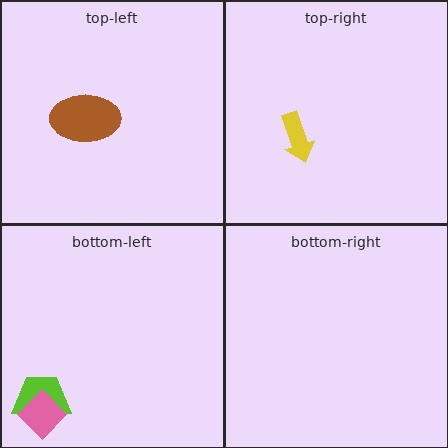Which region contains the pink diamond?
The bottom-left region.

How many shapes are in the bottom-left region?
2.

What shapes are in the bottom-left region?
The lime trapezoid, the pink diamond.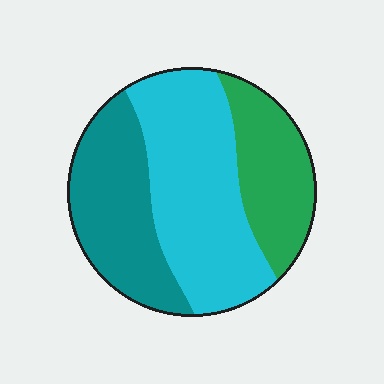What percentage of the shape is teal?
Teal takes up about one third (1/3) of the shape.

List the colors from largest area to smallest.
From largest to smallest: cyan, teal, green.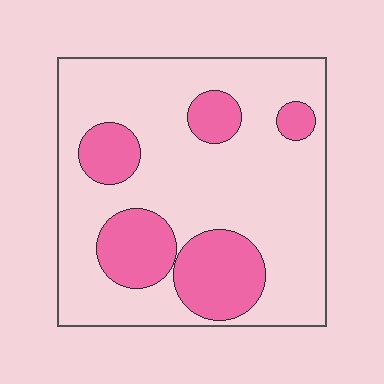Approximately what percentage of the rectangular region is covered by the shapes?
Approximately 25%.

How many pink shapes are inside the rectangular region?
5.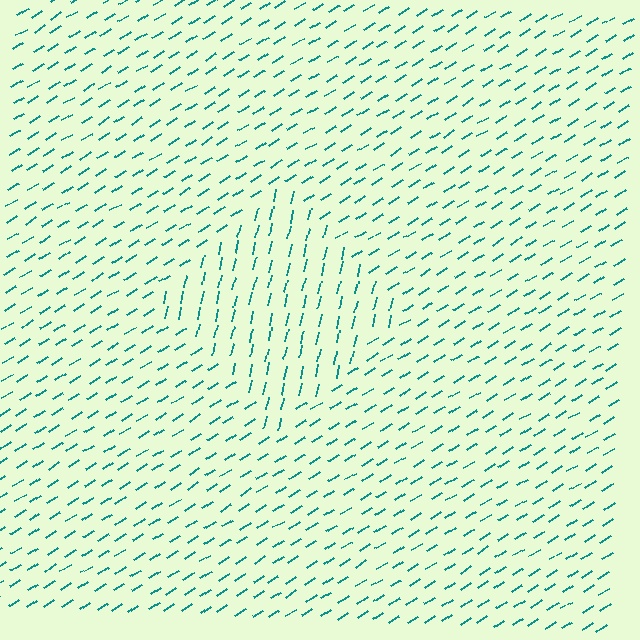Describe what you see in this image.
The image is filled with small teal line segments. A diamond region in the image has lines oriented differently from the surrounding lines, creating a visible texture boundary.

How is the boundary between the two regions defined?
The boundary is defined purely by a change in line orientation (approximately 45 degrees difference). All lines are the same color and thickness.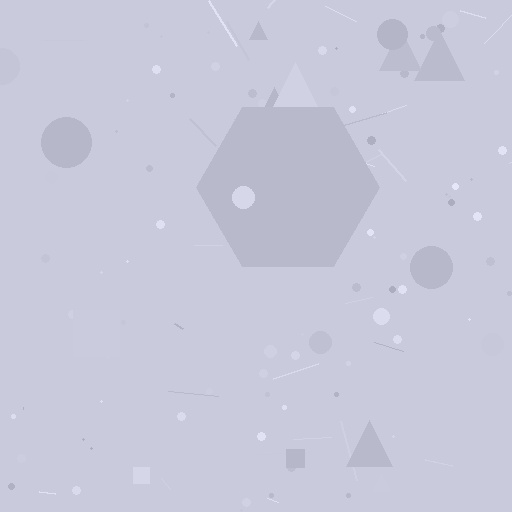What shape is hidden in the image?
A hexagon is hidden in the image.